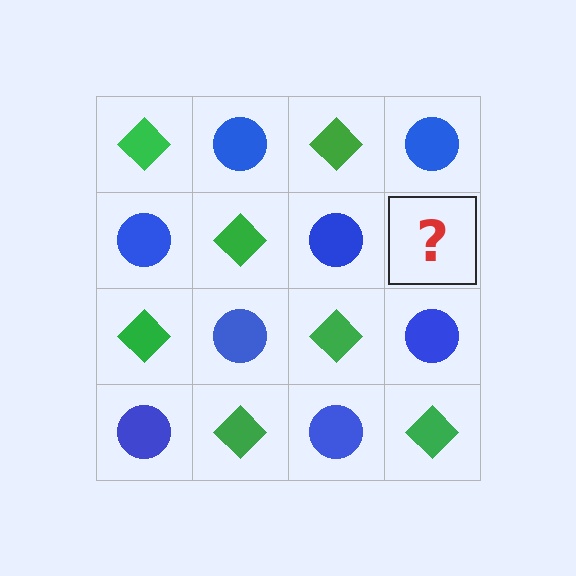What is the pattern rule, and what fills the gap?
The rule is that it alternates green diamond and blue circle in a checkerboard pattern. The gap should be filled with a green diamond.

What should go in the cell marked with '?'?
The missing cell should contain a green diamond.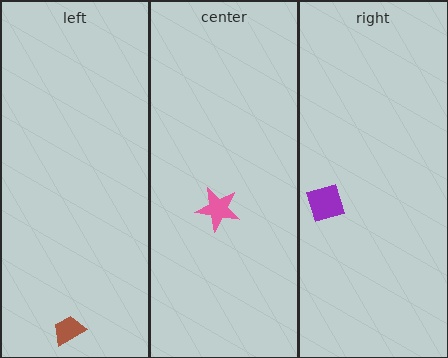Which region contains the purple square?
The right region.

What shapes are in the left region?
The brown trapezoid.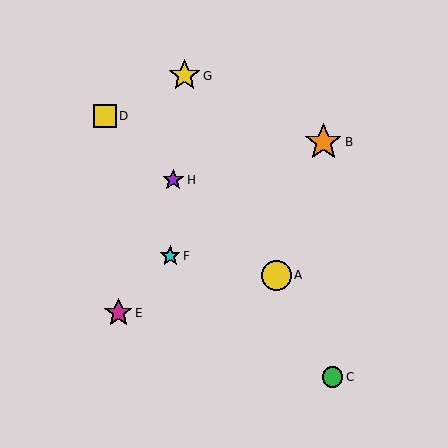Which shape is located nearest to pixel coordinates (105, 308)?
The magenta star (labeled E) at (118, 313) is nearest to that location.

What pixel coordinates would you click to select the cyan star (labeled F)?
Click at (170, 256) to select the cyan star F.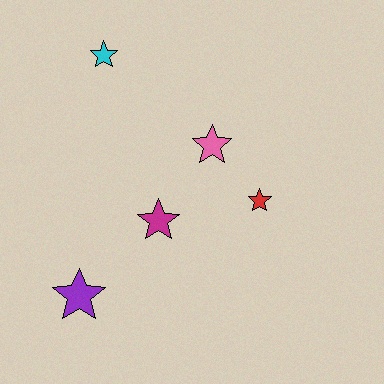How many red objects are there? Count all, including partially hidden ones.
There is 1 red object.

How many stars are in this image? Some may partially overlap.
There are 5 stars.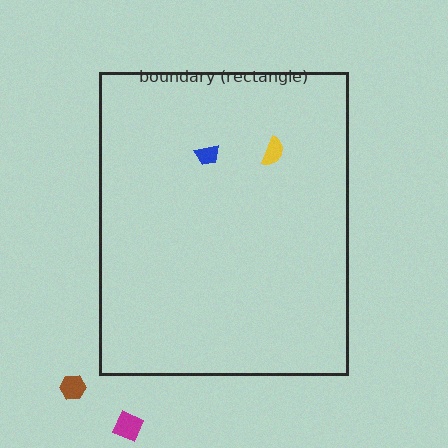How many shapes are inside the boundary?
2 inside, 2 outside.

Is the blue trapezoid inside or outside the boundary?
Inside.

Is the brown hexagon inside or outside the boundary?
Outside.